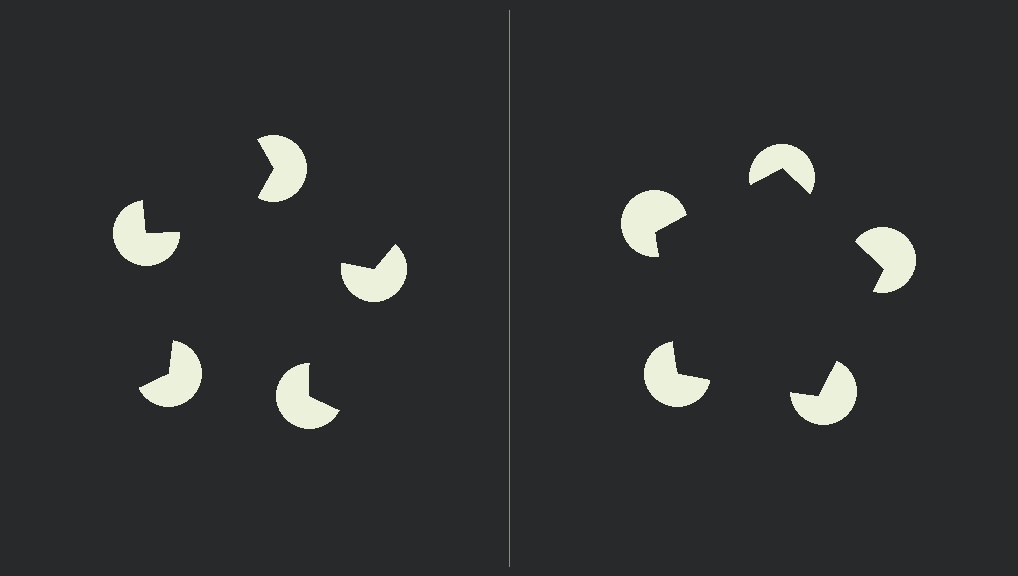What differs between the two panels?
The pac-man discs are positioned identically on both sides; only the wedge orientations differ. On the right they align to a pentagon; on the left they are misaligned.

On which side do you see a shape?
An illusory pentagon appears on the right side. On the left side the wedge cuts are rotated, so no coherent shape forms.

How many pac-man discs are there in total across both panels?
10 — 5 on each side.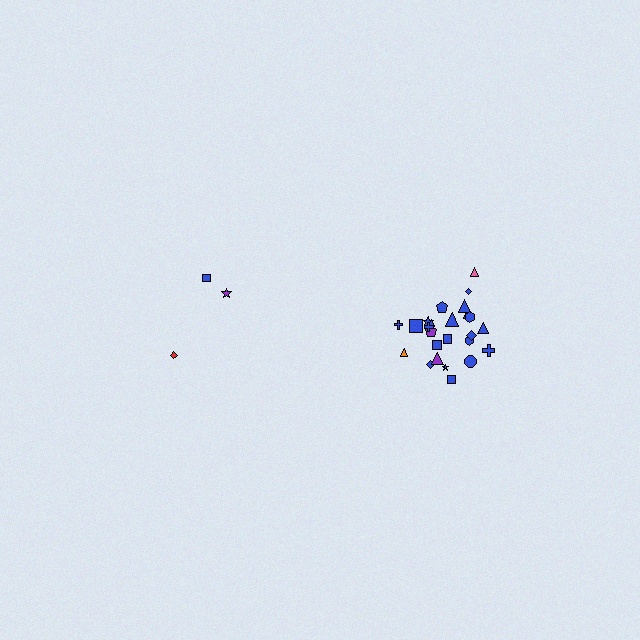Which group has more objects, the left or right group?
The right group.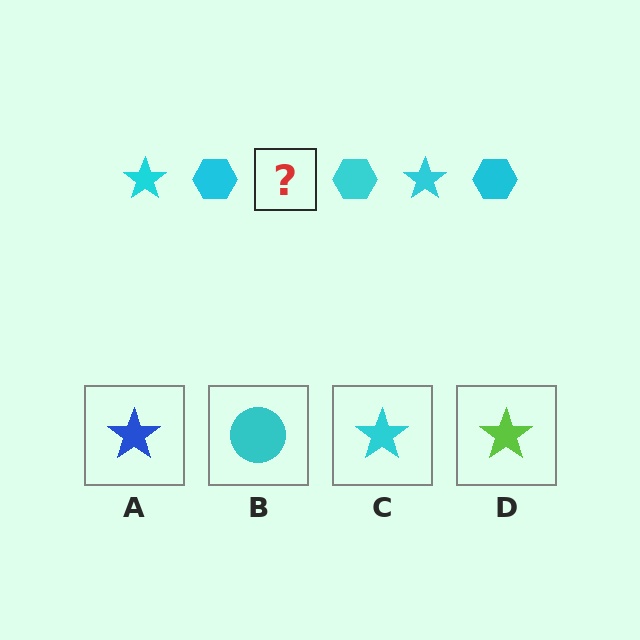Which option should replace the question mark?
Option C.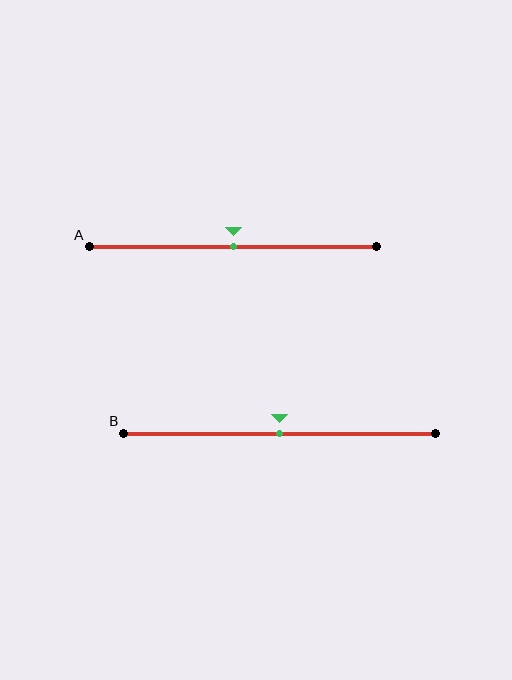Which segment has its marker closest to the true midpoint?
Segment A has its marker closest to the true midpoint.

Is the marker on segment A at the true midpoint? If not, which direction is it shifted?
Yes, the marker on segment A is at the true midpoint.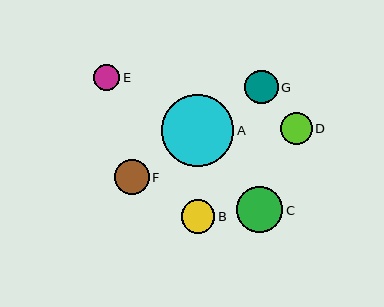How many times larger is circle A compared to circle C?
Circle A is approximately 1.6 times the size of circle C.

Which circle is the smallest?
Circle E is the smallest with a size of approximately 26 pixels.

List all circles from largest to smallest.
From largest to smallest: A, C, F, G, B, D, E.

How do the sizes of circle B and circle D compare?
Circle B and circle D are approximately the same size.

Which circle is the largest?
Circle A is the largest with a size of approximately 72 pixels.